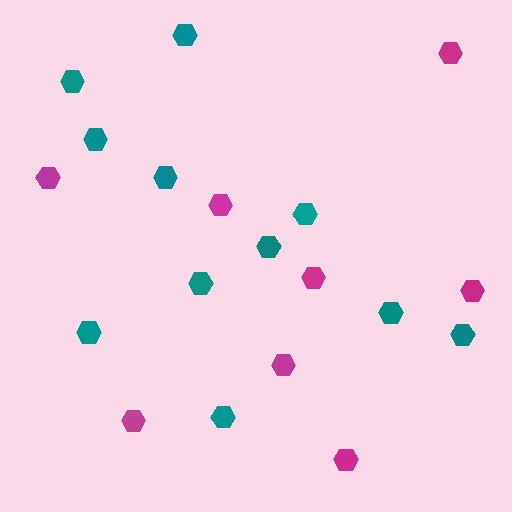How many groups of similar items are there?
There are 2 groups: one group of teal hexagons (11) and one group of magenta hexagons (8).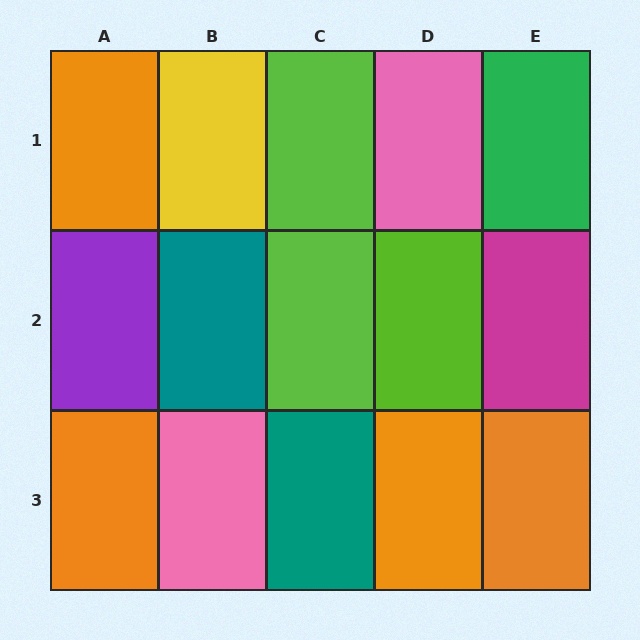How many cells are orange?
4 cells are orange.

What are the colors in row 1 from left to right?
Orange, yellow, lime, pink, green.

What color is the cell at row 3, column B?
Pink.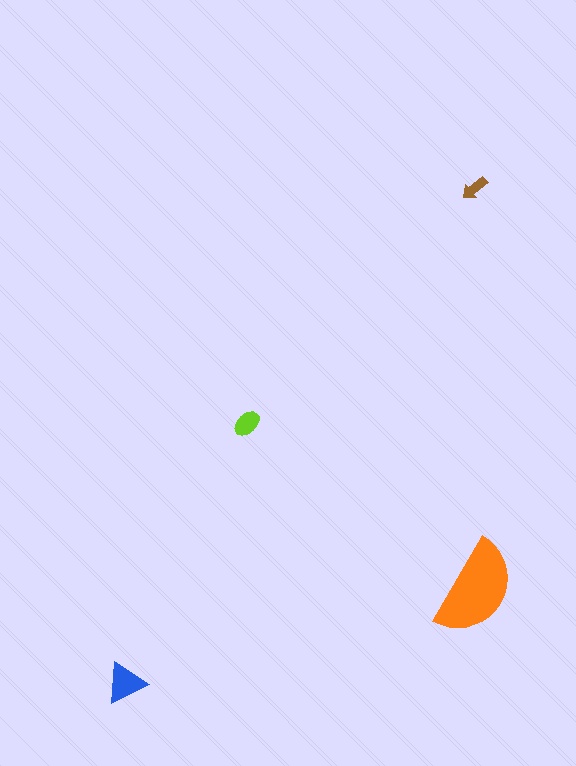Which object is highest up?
The brown arrow is topmost.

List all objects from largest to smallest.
The orange semicircle, the blue triangle, the lime ellipse, the brown arrow.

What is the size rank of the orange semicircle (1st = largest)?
1st.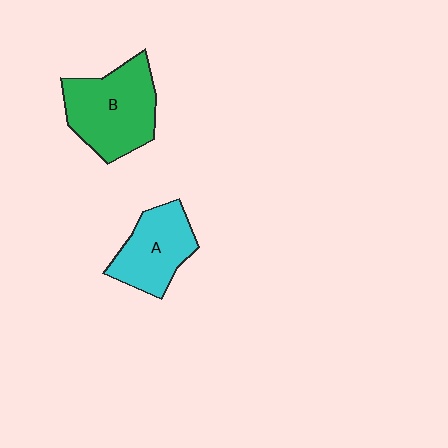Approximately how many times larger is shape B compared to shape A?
Approximately 1.3 times.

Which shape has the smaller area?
Shape A (cyan).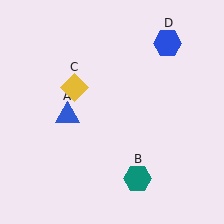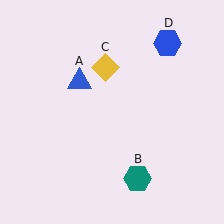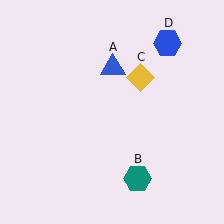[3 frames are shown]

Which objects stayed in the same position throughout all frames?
Teal hexagon (object B) and blue hexagon (object D) remained stationary.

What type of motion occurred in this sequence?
The blue triangle (object A), yellow diamond (object C) rotated clockwise around the center of the scene.